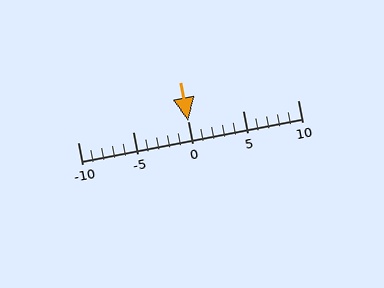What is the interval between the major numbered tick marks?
The major tick marks are spaced 5 units apart.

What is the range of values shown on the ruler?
The ruler shows values from -10 to 10.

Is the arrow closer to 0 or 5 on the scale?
The arrow is closer to 0.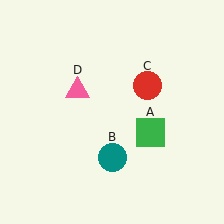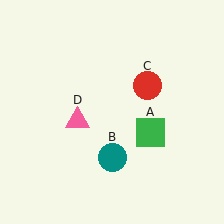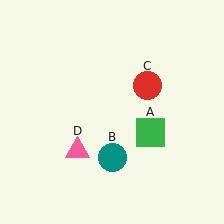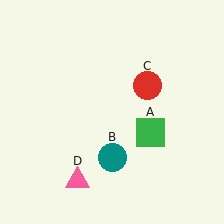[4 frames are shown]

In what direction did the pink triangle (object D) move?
The pink triangle (object D) moved down.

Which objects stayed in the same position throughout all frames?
Green square (object A) and teal circle (object B) and red circle (object C) remained stationary.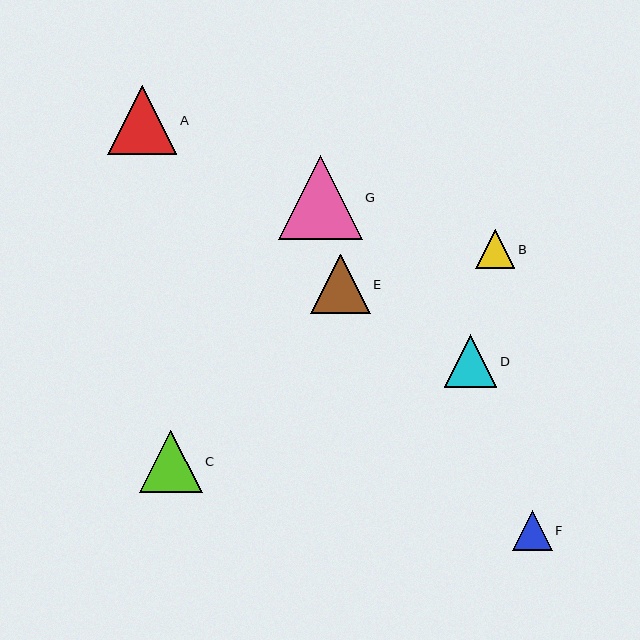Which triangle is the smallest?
Triangle B is the smallest with a size of approximately 39 pixels.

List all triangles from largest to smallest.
From largest to smallest: G, A, C, E, D, F, B.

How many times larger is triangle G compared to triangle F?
Triangle G is approximately 2.1 times the size of triangle F.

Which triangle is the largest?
Triangle G is the largest with a size of approximately 83 pixels.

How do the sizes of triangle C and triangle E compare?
Triangle C and triangle E are approximately the same size.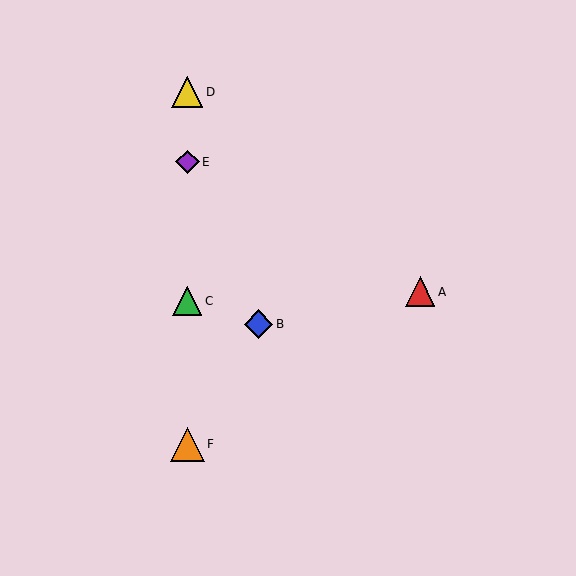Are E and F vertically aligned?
Yes, both are at x≈187.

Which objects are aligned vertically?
Objects C, D, E, F are aligned vertically.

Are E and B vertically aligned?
No, E is at x≈187 and B is at x≈259.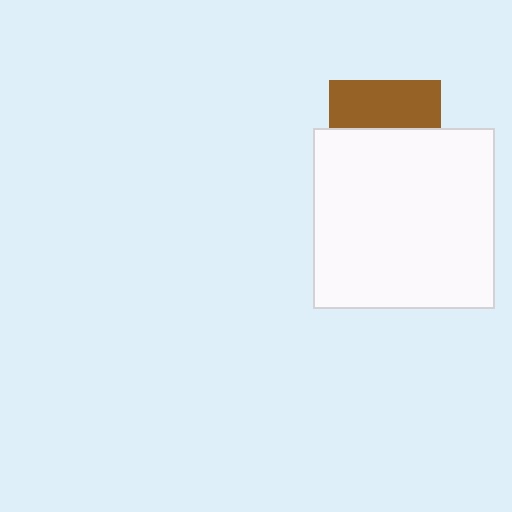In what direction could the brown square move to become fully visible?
The brown square could move up. That would shift it out from behind the white rectangle entirely.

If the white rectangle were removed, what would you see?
You would see the complete brown square.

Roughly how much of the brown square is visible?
A small part of it is visible (roughly 43%).